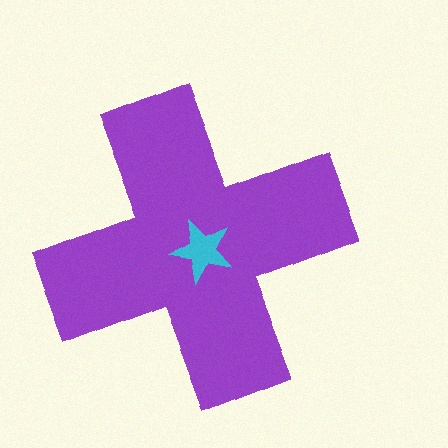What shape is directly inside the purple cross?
The cyan star.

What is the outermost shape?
The purple cross.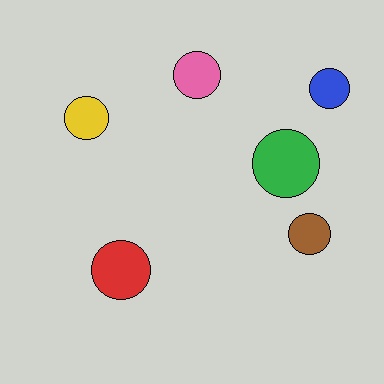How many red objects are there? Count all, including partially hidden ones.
There is 1 red object.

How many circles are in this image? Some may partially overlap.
There are 6 circles.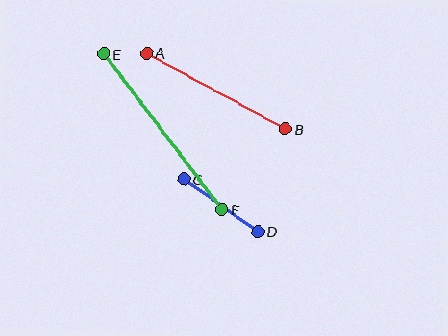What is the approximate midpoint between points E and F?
The midpoint is at approximately (163, 132) pixels.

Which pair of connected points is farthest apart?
Points E and F are farthest apart.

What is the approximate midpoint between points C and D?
The midpoint is at approximately (221, 205) pixels.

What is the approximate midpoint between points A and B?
The midpoint is at approximately (216, 91) pixels.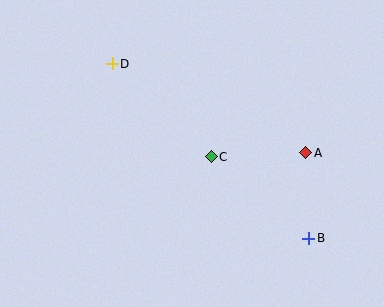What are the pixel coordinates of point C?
Point C is at (211, 157).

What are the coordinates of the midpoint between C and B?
The midpoint between C and B is at (260, 197).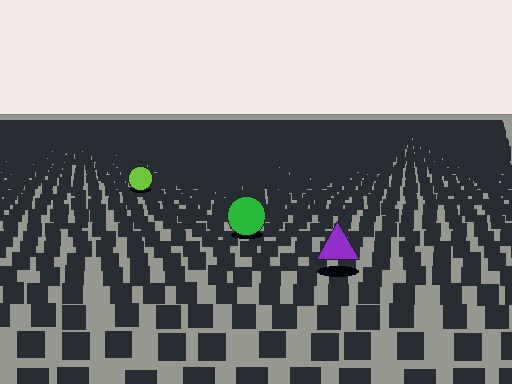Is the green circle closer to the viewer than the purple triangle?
No. The purple triangle is closer — you can tell from the texture gradient: the ground texture is coarser near it.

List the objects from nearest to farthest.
From nearest to farthest: the purple triangle, the green circle, the lime circle.